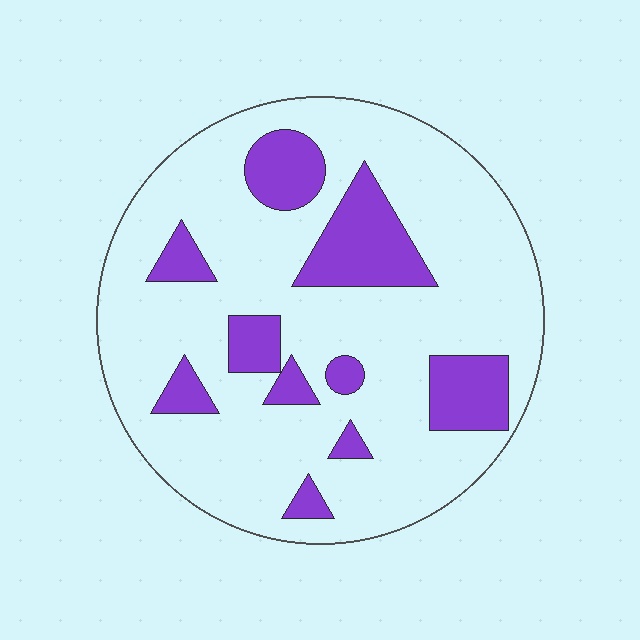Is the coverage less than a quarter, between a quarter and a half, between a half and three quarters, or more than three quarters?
Less than a quarter.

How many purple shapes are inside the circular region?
10.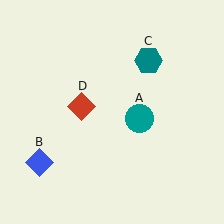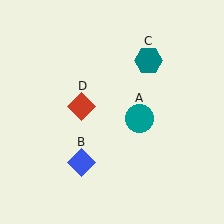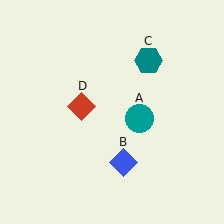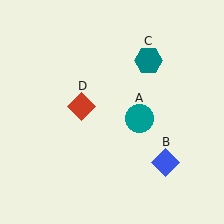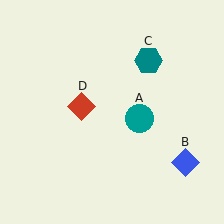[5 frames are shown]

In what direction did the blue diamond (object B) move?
The blue diamond (object B) moved right.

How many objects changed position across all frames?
1 object changed position: blue diamond (object B).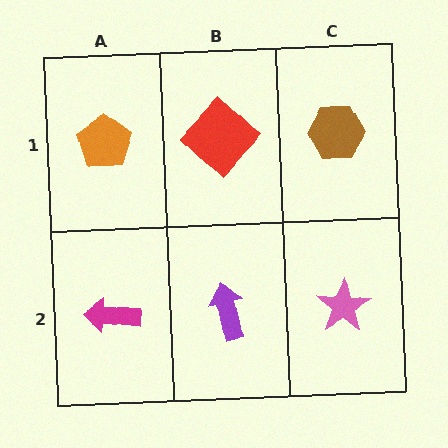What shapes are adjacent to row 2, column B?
A red diamond (row 1, column B), a magenta arrow (row 2, column A), a pink star (row 2, column C).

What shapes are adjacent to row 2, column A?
An orange pentagon (row 1, column A), a purple arrow (row 2, column B).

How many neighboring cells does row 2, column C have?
2.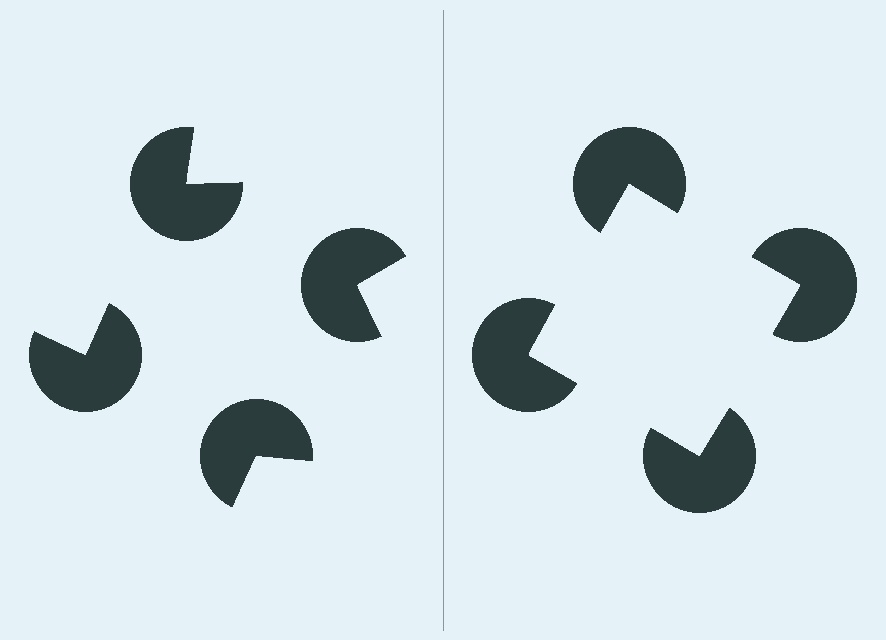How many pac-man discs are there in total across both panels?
8 — 4 on each side.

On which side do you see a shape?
An illusory square appears on the right side. On the left side the wedge cuts are rotated, so no coherent shape forms.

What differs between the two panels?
The pac-man discs are positioned identically on both sides; only the wedge orientations differ. On the right they align to a square; on the left they are misaligned.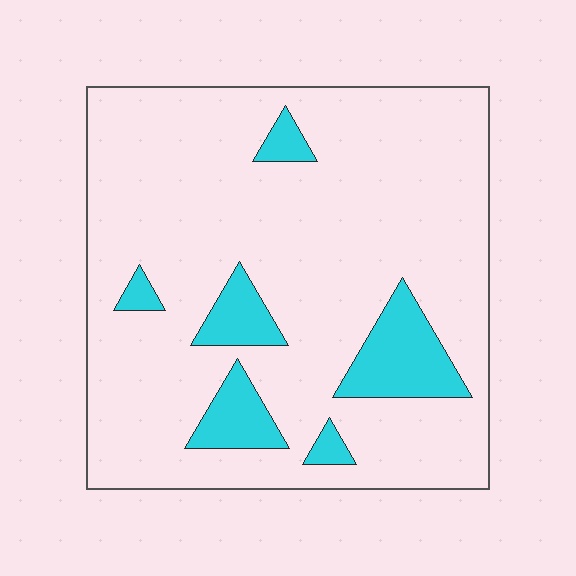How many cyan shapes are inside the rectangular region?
6.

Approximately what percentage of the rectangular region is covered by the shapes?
Approximately 15%.